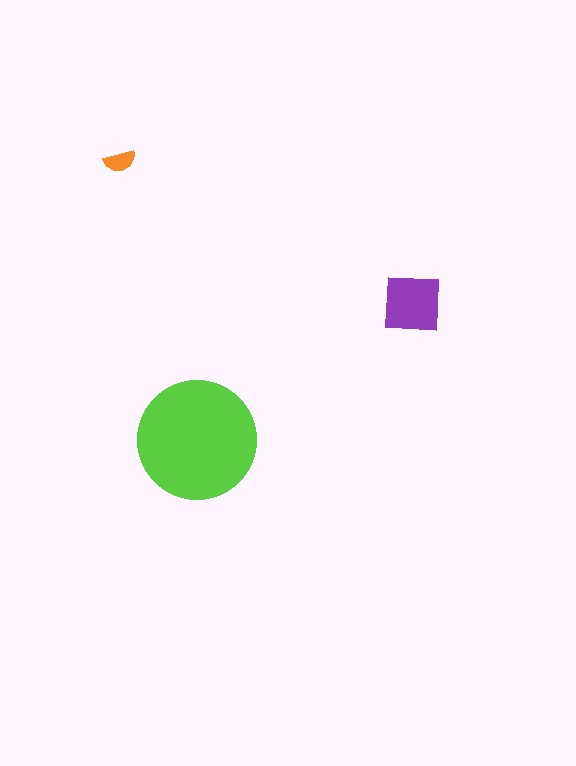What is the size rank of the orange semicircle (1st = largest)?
3rd.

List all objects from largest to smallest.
The lime circle, the purple square, the orange semicircle.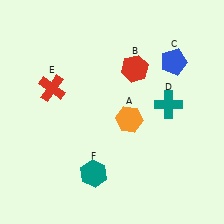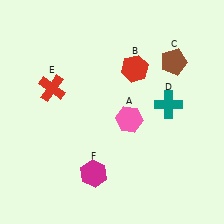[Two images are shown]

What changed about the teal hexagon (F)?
In Image 1, F is teal. In Image 2, it changed to magenta.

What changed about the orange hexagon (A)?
In Image 1, A is orange. In Image 2, it changed to pink.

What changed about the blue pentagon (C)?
In Image 1, C is blue. In Image 2, it changed to brown.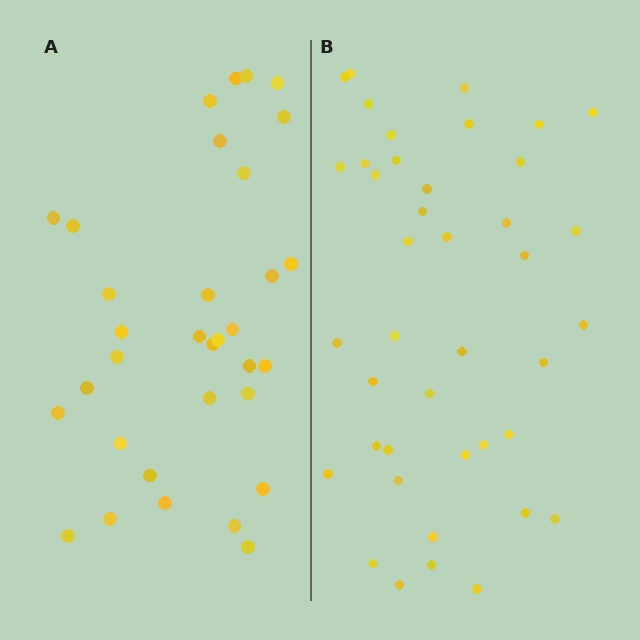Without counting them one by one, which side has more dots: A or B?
Region B (the right region) has more dots.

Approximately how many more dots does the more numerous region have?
Region B has roughly 8 or so more dots than region A.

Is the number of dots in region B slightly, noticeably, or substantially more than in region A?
Region B has only slightly more — the two regions are fairly close. The ratio is roughly 1.2 to 1.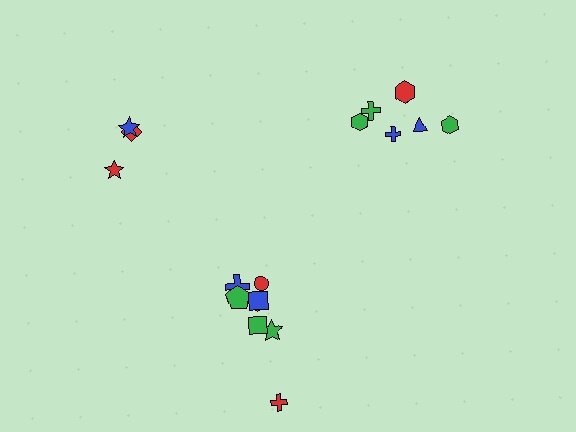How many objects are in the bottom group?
There are 8 objects.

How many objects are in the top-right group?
There are 6 objects.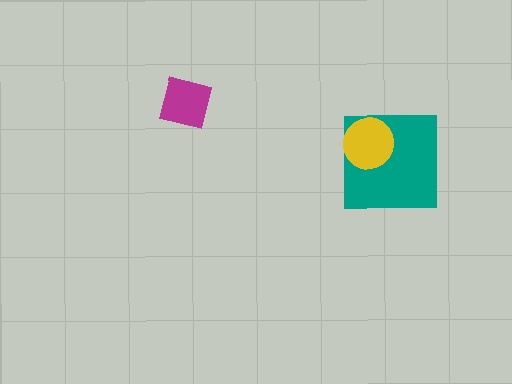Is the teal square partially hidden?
Yes, it is partially covered by another shape.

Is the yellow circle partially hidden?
No, no other shape covers it.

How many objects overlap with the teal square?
1 object overlaps with the teal square.